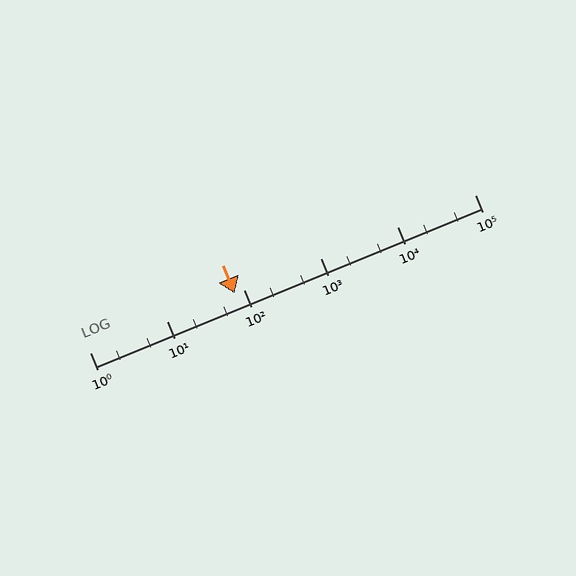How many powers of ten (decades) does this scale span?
The scale spans 5 decades, from 1 to 100000.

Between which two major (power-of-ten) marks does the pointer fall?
The pointer is between 10 and 100.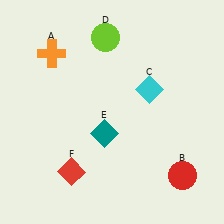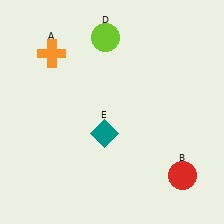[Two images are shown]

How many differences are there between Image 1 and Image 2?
There are 2 differences between the two images.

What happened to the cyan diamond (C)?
The cyan diamond (C) was removed in Image 2. It was in the top-right area of Image 1.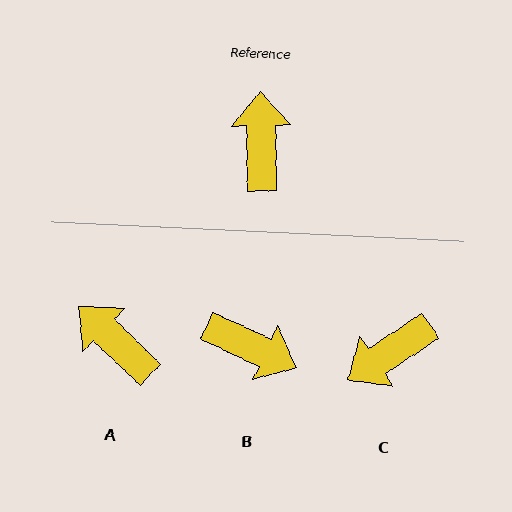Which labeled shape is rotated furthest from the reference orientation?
C, about 123 degrees away.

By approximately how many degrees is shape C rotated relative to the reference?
Approximately 123 degrees counter-clockwise.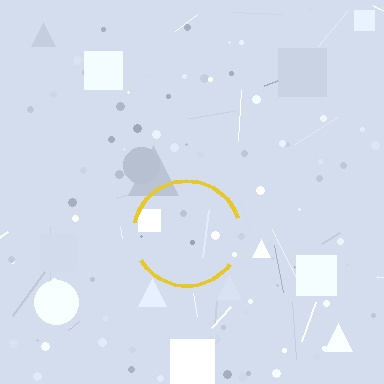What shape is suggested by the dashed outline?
The dashed outline suggests a circle.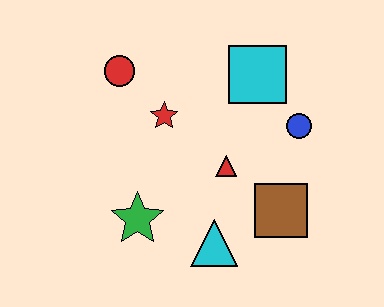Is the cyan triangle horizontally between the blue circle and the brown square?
No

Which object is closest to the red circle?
The red star is closest to the red circle.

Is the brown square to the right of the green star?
Yes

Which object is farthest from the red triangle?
The red circle is farthest from the red triangle.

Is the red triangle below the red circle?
Yes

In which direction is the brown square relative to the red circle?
The brown square is to the right of the red circle.